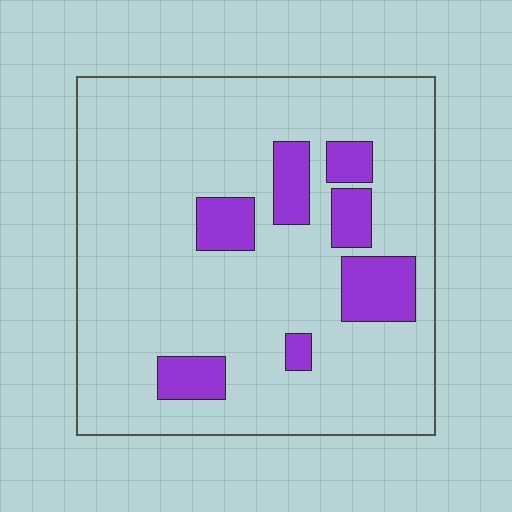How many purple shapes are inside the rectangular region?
7.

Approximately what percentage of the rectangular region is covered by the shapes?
Approximately 15%.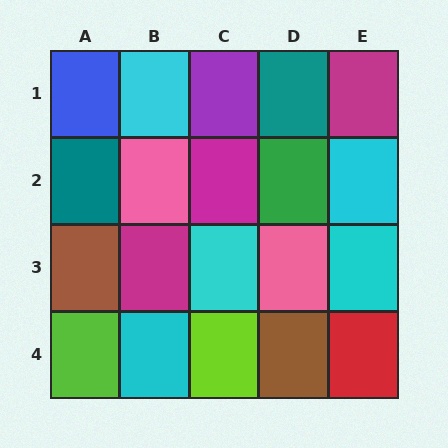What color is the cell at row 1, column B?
Cyan.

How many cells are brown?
2 cells are brown.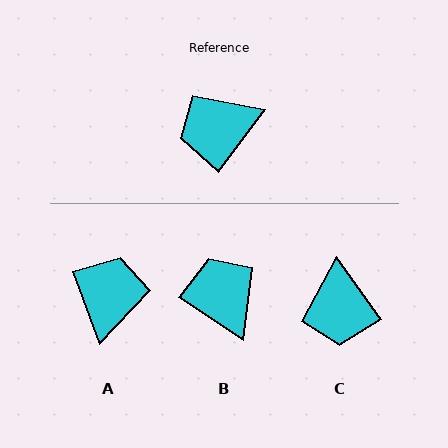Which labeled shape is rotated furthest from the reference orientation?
A, about 123 degrees away.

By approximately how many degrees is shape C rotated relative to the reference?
Approximately 73 degrees counter-clockwise.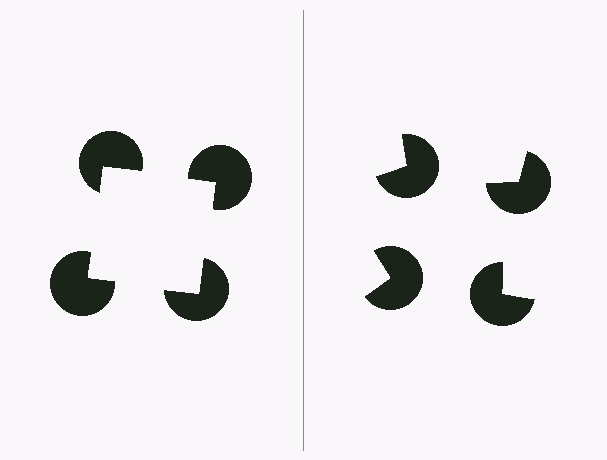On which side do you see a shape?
An illusory square appears on the left side. On the right side the wedge cuts are rotated, so no coherent shape forms.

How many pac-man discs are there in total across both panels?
8 — 4 on each side.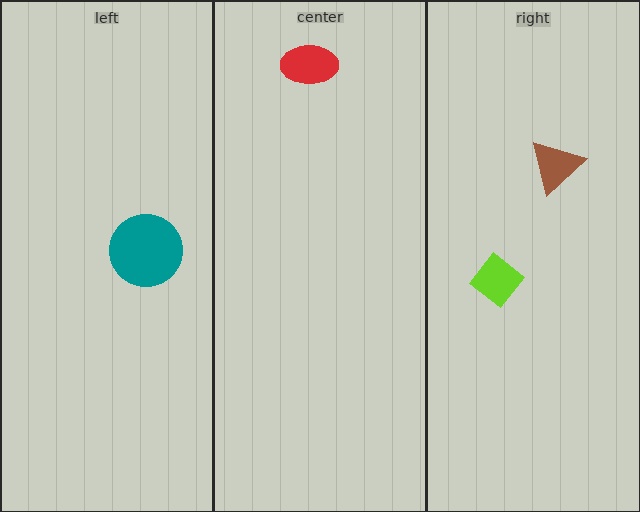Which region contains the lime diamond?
The right region.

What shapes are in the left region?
The teal circle.